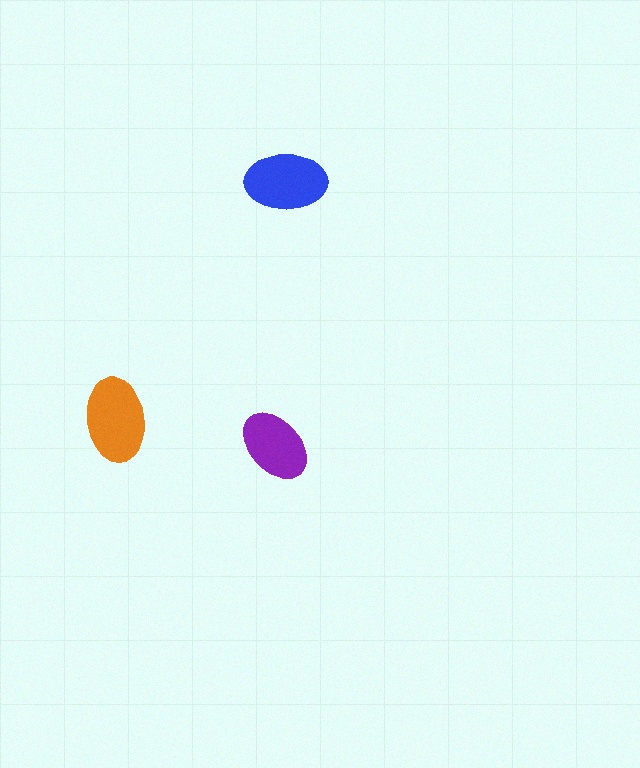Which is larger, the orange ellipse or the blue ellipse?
The orange one.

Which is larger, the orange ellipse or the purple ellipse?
The orange one.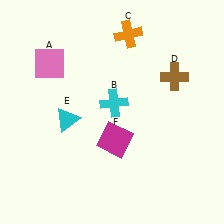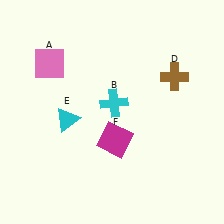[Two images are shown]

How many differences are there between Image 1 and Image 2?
There is 1 difference between the two images.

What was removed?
The orange cross (C) was removed in Image 2.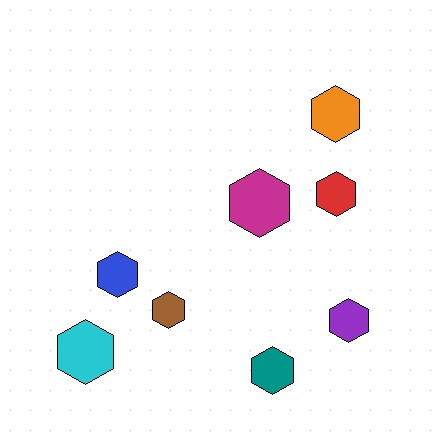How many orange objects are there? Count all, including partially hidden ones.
There is 1 orange object.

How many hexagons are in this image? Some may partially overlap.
There are 8 hexagons.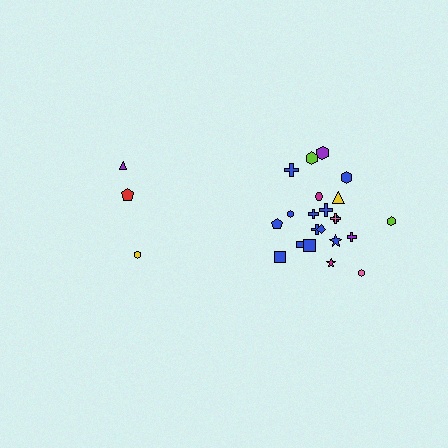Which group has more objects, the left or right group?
The right group.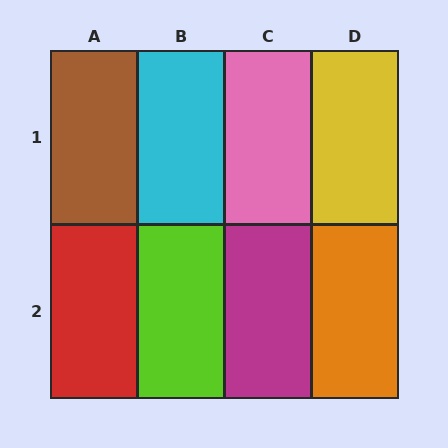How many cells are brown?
1 cell is brown.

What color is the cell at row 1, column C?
Pink.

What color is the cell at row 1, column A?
Brown.